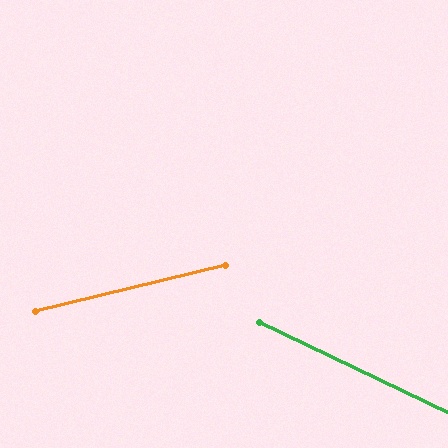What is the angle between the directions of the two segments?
Approximately 39 degrees.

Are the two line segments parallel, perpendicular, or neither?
Neither parallel nor perpendicular — they differ by about 39°.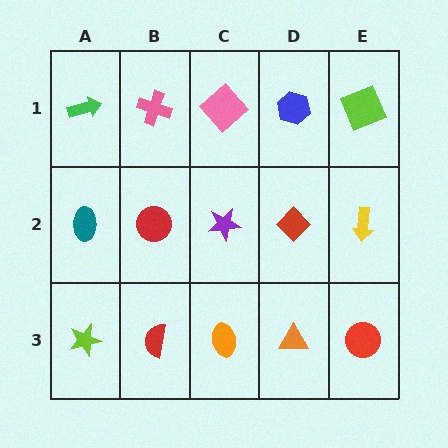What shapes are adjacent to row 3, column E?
A yellow arrow (row 2, column E), an orange triangle (row 3, column D).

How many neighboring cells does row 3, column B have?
3.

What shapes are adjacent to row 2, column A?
A green arrow (row 1, column A), a lime star (row 3, column A), a red circle (row 2, column B).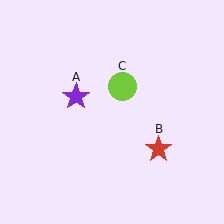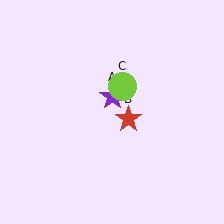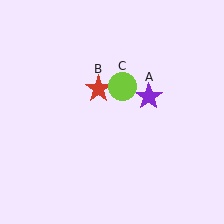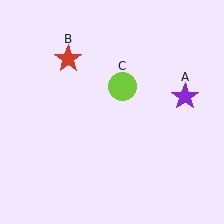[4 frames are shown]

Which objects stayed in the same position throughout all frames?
Lime circle (object C) remained stationary.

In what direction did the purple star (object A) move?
The purple star (object A) moved right.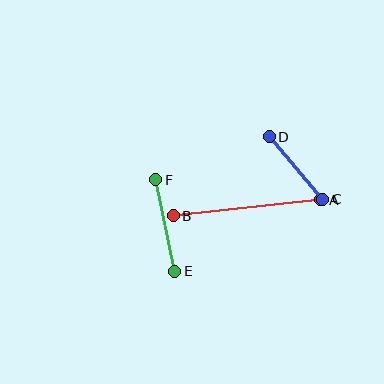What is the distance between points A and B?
The distance is approximately 148 pixels.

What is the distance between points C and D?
The distance is approximately 82 pixels.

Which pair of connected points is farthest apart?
Points A and B are farthest apart.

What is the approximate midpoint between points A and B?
The midpoint is at approximately (247, 208) pixels.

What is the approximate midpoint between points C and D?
The midpoint is at approximately (296, 168) pixels.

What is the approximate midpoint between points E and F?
The midpoint is at approximately (165, 225) pixels.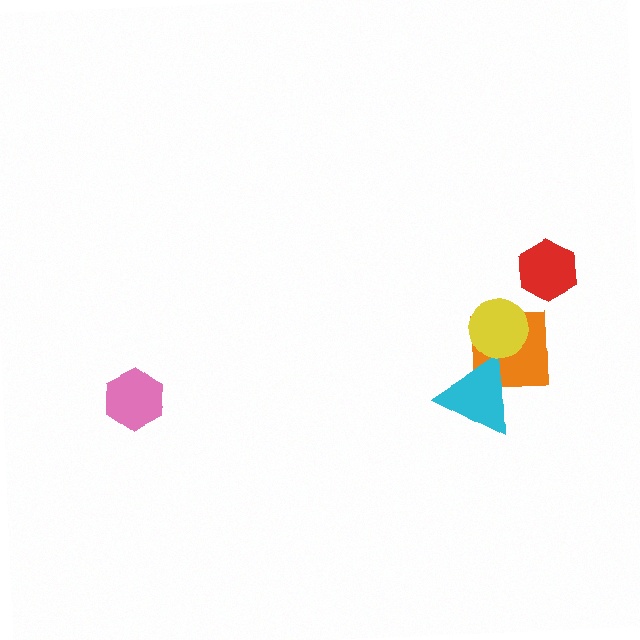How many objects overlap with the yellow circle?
1 object overlaps with the yellow circle.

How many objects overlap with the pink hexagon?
0 objects overlap with the pink hexagon.